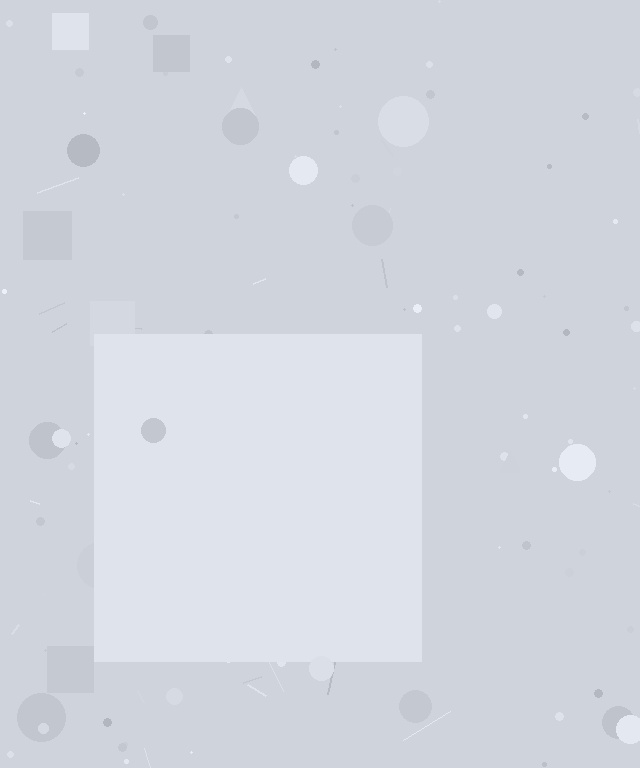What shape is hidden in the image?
A square is hidden in the image.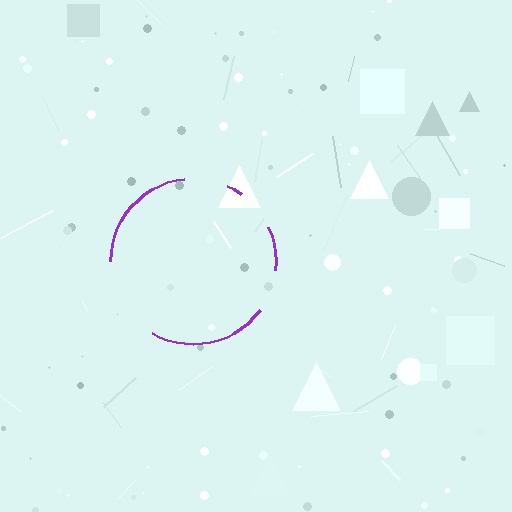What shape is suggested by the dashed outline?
The dashed outline suggests a circle.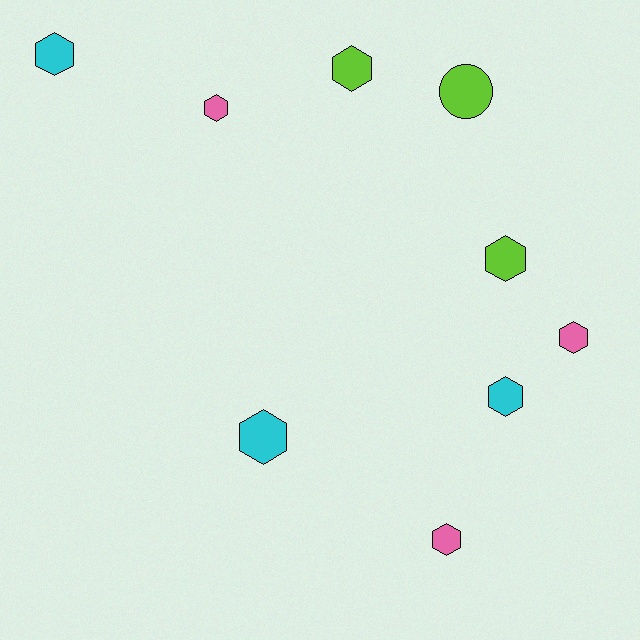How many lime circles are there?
There is 1 lime circle.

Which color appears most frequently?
Lime, with 3 objects.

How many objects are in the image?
There are 9 objects.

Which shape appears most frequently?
Hexagon, with 8 objects.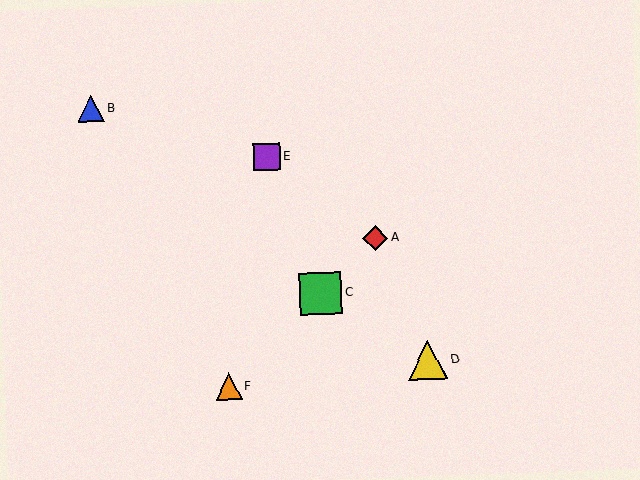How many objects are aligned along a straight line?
3 objects (A, C, F) are aligned along a straight line.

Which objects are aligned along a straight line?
Objects A, C, F are aligned along a straight line.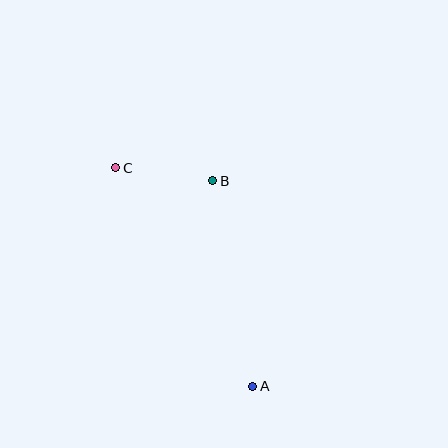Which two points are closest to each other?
Points B and C are closest to each other.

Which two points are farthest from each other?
Points A and C are farthest from each other.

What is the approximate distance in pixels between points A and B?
The distance between A and B is approximately 210 pixels.